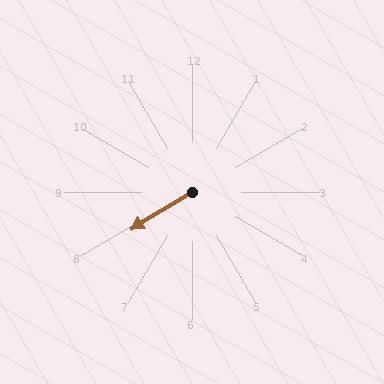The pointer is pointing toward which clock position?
Roughly 8 o'clock.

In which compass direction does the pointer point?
Southwest.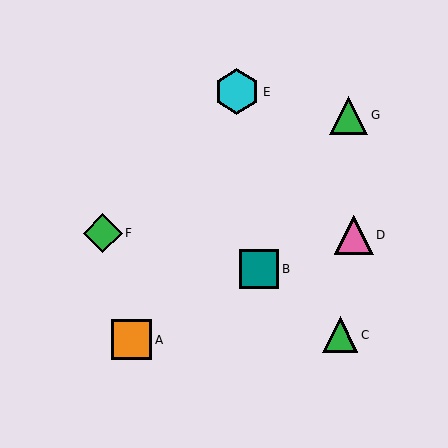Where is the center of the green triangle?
The center of the green triangle is at (348, 115).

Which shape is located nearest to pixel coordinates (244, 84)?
The cyan hexagon (labeled E) at (237, 92) is nearest to that location.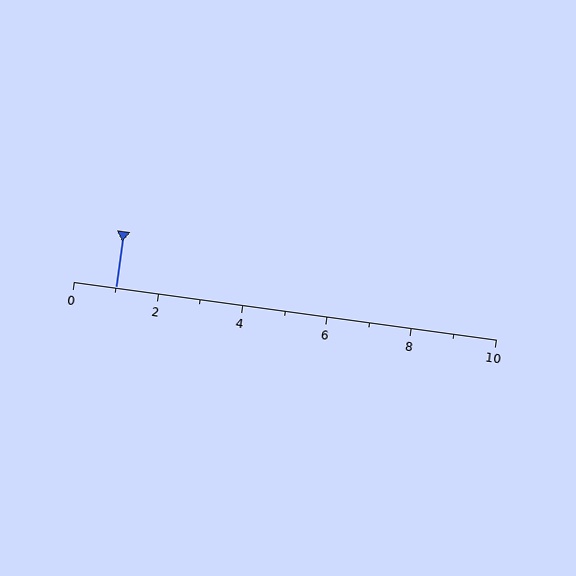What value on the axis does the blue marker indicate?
The marker indicates approximately 1.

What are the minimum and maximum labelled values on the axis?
The axis runs from 0 to 10.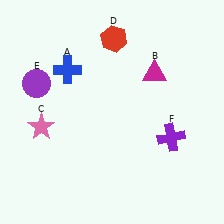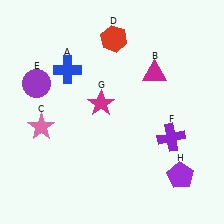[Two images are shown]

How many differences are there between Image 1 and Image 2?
There are 2 differences between the two images.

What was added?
A magenta star (G), a purple pentagon (H) were added in Image 2.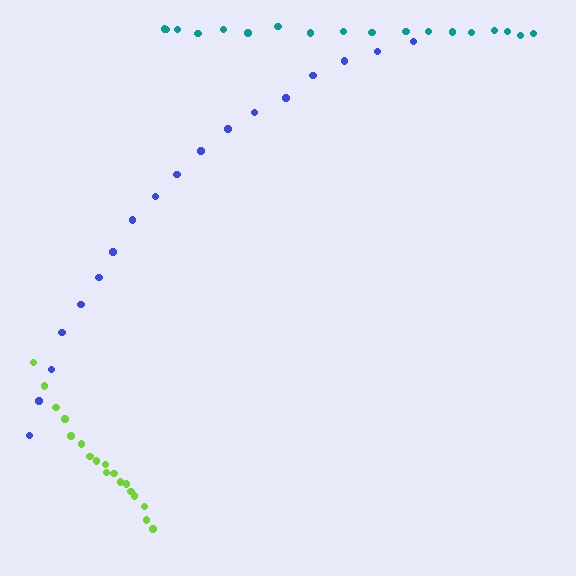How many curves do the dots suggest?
There are 3 distinct paths.